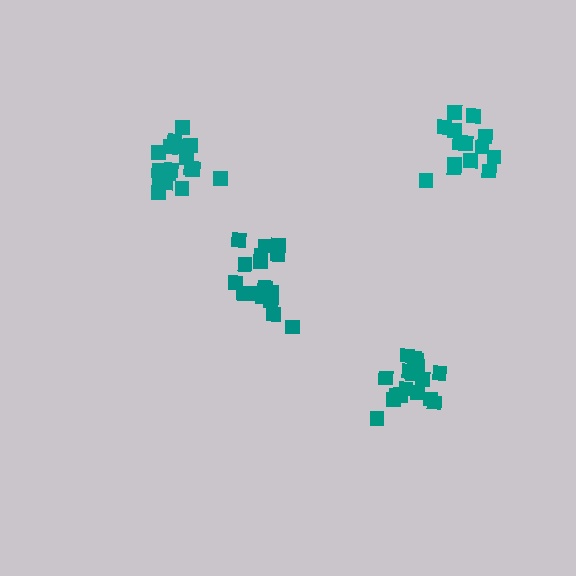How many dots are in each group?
Group 1: 17 dots, Group 2: 18 dots, Group 3: 18 dots, Group 4: 14 dots (67 total).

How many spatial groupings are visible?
There are 4 spatial groupings.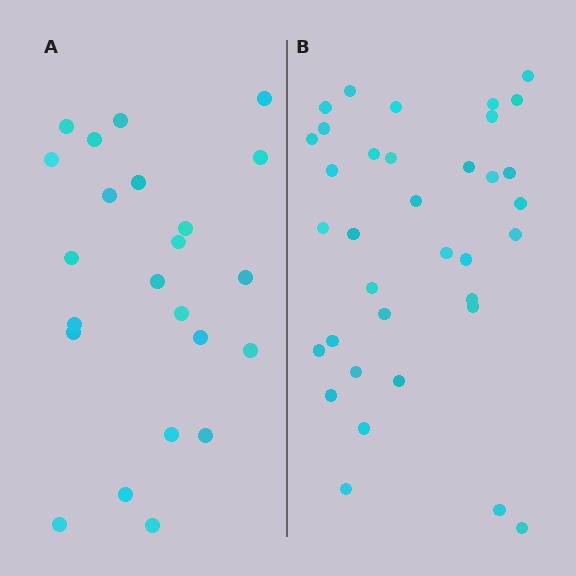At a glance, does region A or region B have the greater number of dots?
Region B (the right region) has more dots.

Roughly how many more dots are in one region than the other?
Region B has roughly 12 or so more dots than region A.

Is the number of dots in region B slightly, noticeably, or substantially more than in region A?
Region B has substantially more. The ratio is roughly 1.5 to 1.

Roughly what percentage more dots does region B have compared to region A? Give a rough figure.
About 50% more.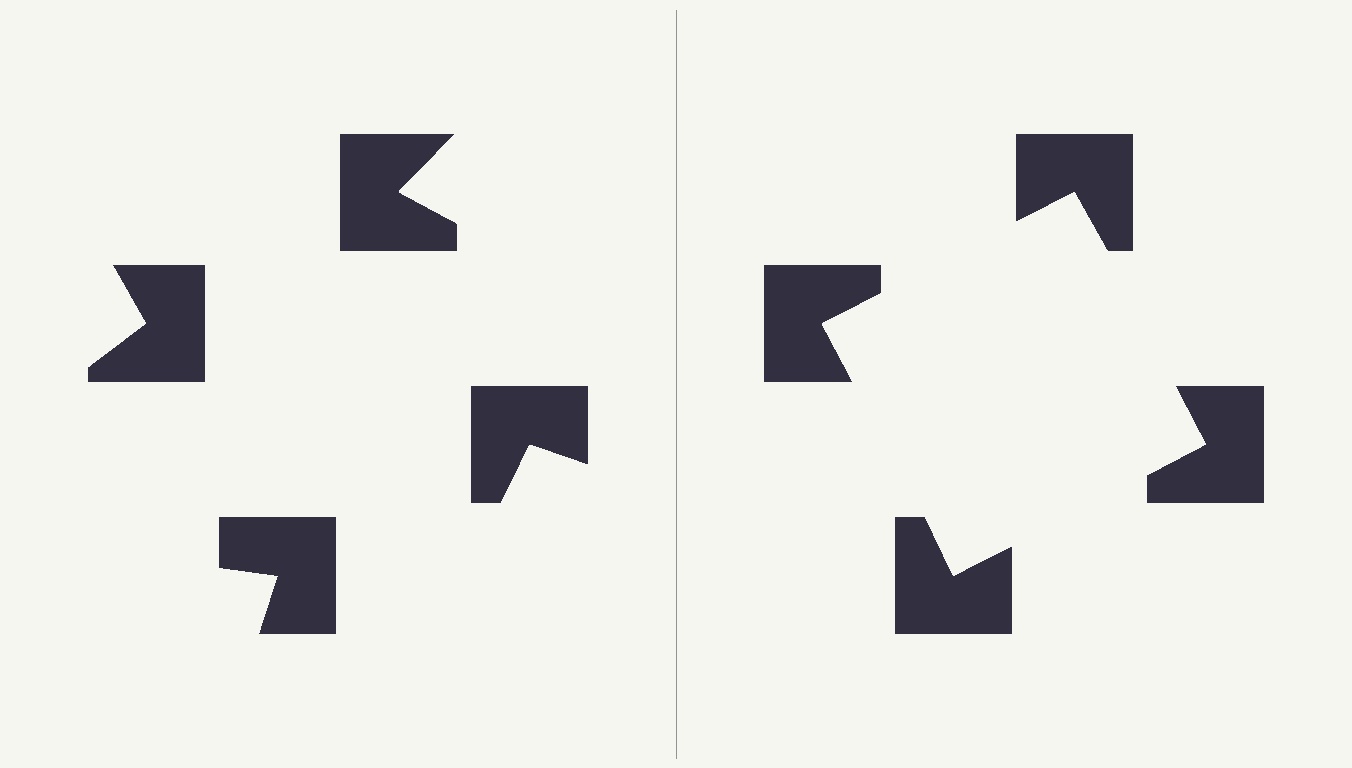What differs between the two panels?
The notched squares are positioned identically on both sides; only the wedge orientations differ. On the right they align to a square; on the left they are misaligned.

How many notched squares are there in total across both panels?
8 — 4 on each side.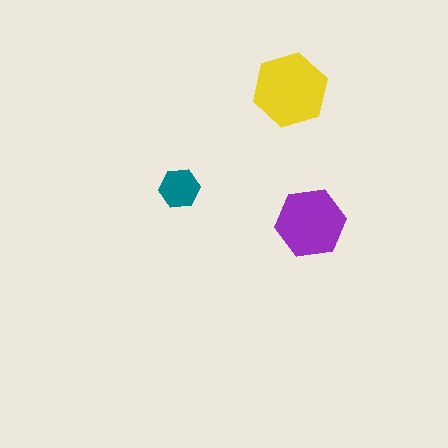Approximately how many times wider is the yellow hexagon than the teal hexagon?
About 2 times wider.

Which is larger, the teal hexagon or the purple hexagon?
The purple one.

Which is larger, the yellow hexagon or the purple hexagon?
The yellow one.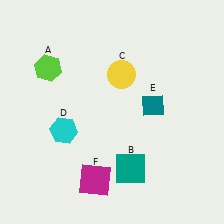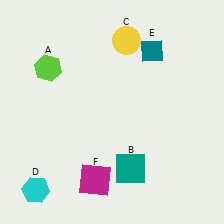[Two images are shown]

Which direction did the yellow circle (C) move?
The yellow circle (C) moved up.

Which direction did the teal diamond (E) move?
The teal diamond (E) moved up.